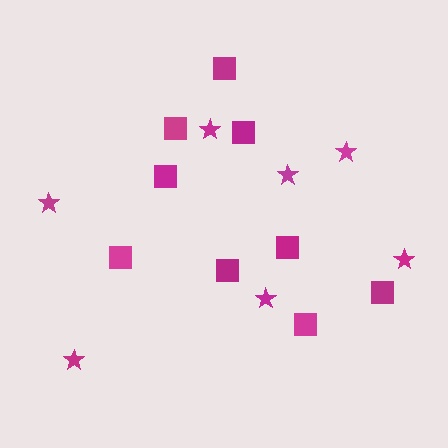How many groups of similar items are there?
There are 2 groups: one group of stars (7) and one group of squares (9).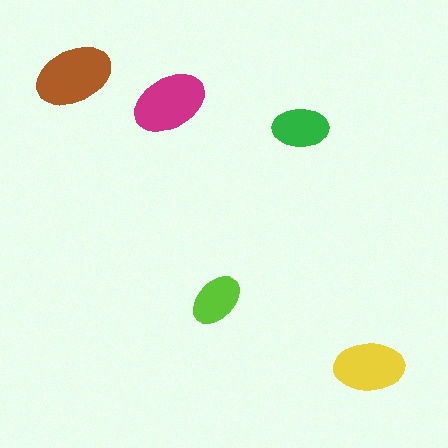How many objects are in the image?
There are 5 objects in the image.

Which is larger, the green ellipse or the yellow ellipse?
The yellow one.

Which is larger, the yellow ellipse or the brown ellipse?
The brown one.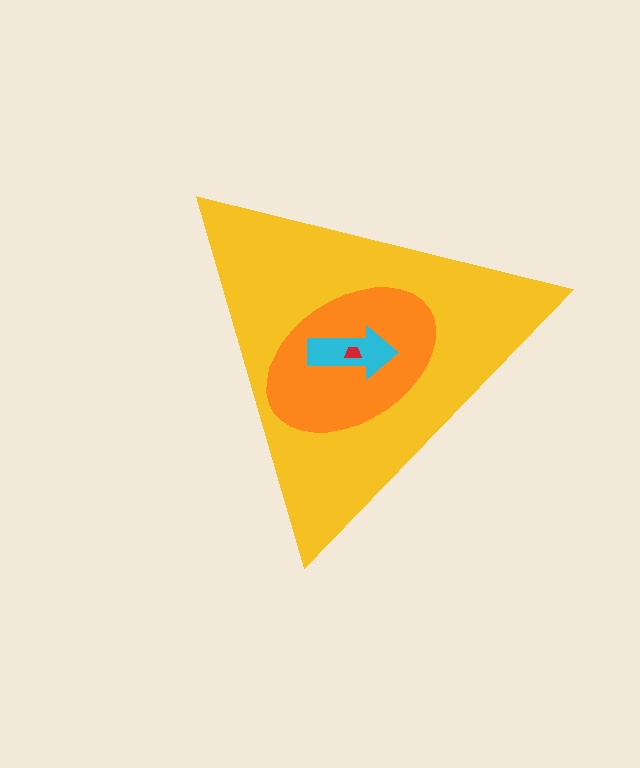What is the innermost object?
The red trapezoid.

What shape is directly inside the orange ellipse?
The cyan arrow.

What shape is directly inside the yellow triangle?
The orange ellipse.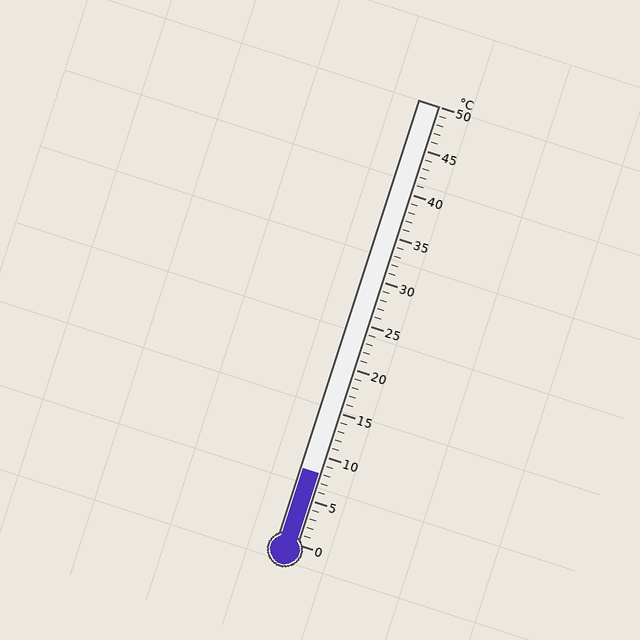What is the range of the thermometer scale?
The thermometer scale ranges from 0°C to 50°C.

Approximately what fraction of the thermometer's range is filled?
The thermometer is filled to approximately 15% of its range.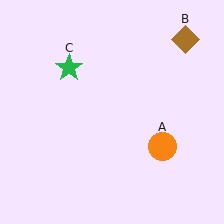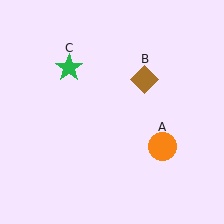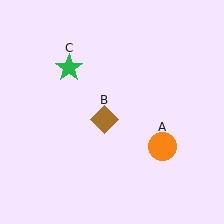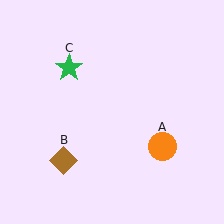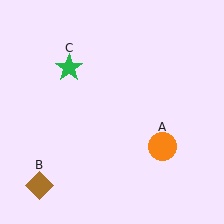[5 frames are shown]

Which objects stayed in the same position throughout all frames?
Orange circle (object A) and green star (object C) remained stationary.